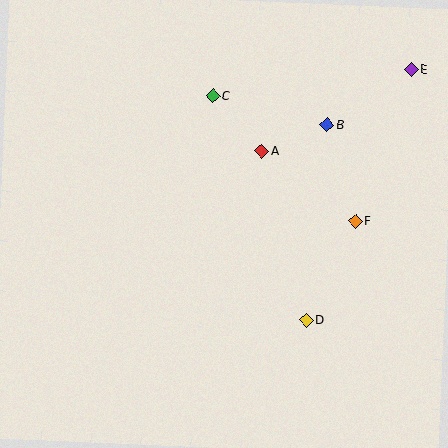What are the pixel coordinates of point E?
Point E is at (411, 69).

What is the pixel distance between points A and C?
The distance between A and C is 74 pixels.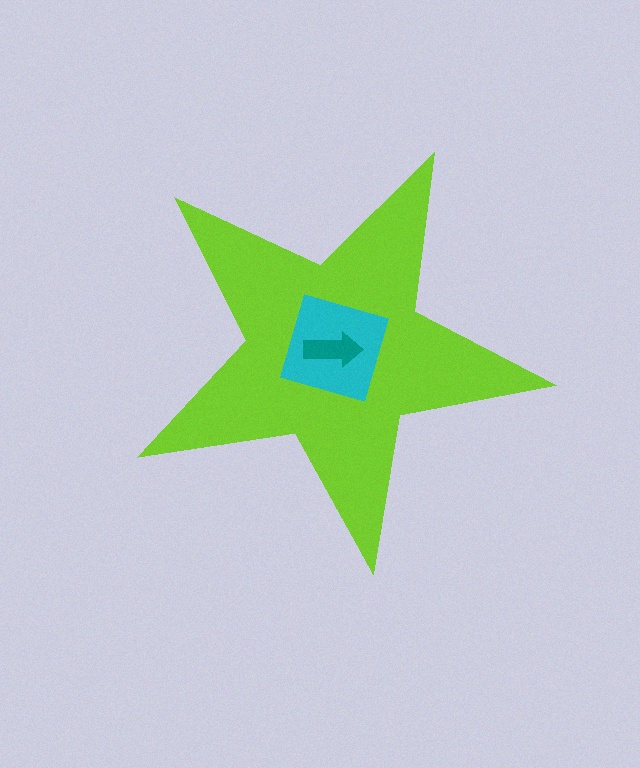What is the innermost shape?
The teal arrow.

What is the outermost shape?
The lime star.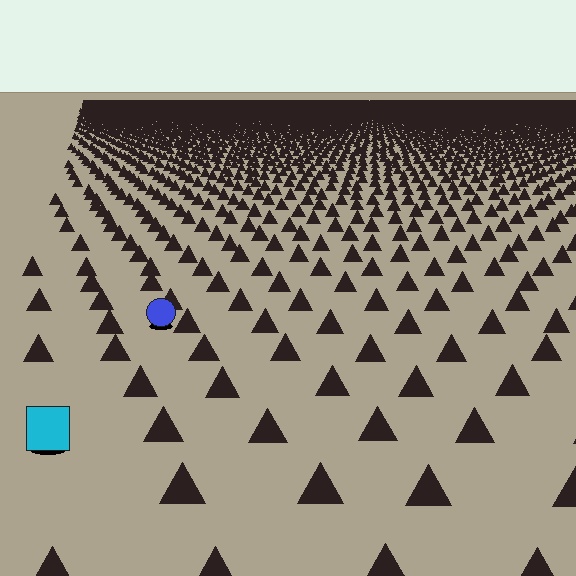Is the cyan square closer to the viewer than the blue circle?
Yes. The cyan square is closer — you can tell from the texture gradient: the ground texture is coarser near it.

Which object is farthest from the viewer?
The blue circle is farthest from the viewer. It appears smaller and the ground texture around it is denser.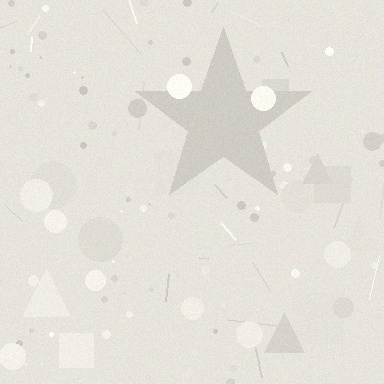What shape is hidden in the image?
A star is hidden in the image.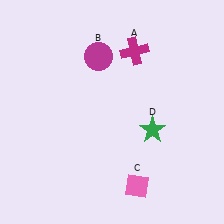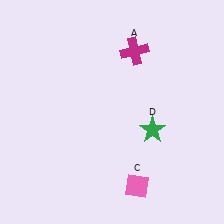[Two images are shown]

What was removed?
The magenta circle (B) was removed in Image 2.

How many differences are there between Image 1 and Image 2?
There is 1 difference between the two images.